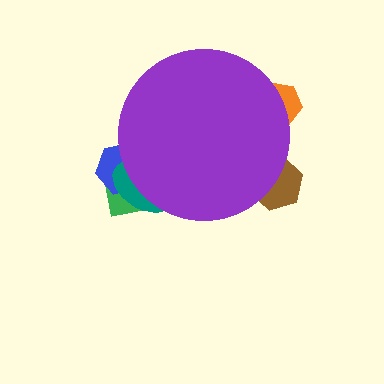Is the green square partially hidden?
Yes, the green square is partially hidden behind the purple circle.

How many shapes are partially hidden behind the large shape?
5 shapes are partially hidden.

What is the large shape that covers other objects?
A purple circle.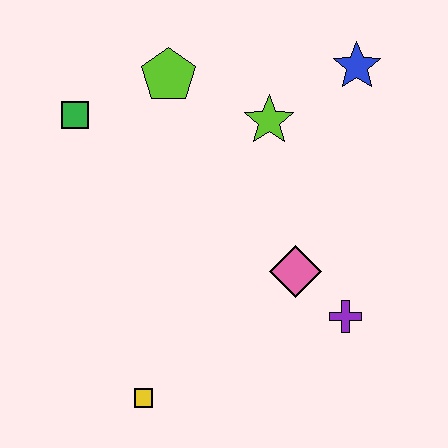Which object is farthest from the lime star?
The yellow square is farthest from the lime star.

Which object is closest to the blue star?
The lime star is closest to the blue star.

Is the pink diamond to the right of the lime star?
Yes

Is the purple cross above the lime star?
No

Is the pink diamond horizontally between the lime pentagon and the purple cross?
Yes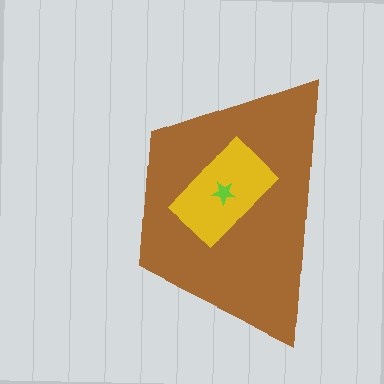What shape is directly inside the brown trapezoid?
The yellow rectangle.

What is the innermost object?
The lime star.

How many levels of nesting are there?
3.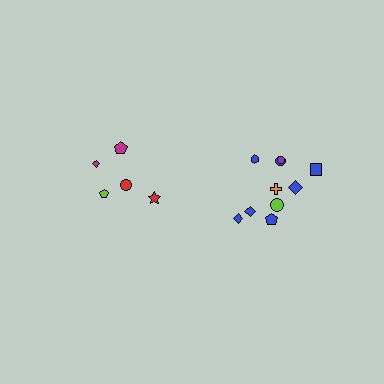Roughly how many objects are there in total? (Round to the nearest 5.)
Roughly 15 objects in total.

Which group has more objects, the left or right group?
The right group.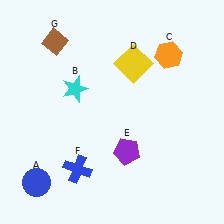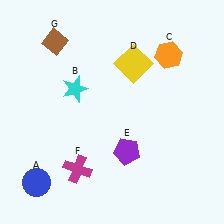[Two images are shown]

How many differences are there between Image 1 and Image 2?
There is 1 difference between the two images.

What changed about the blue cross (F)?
In Image 1, F is blue. In Image 2, it changed to magenta.